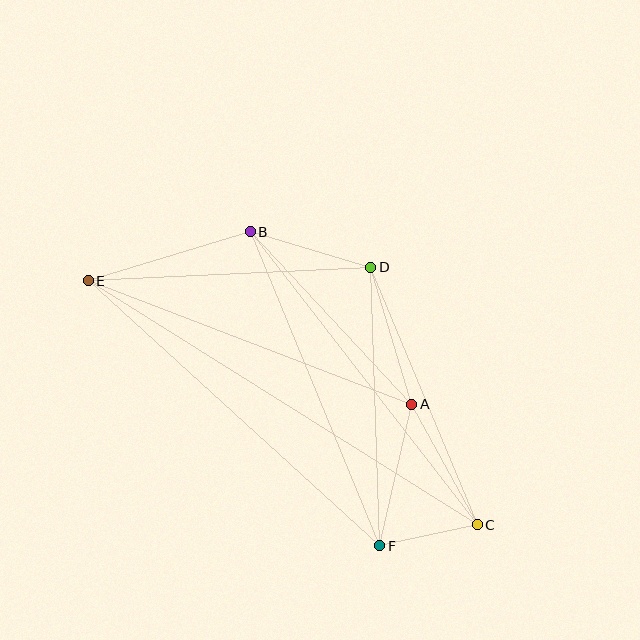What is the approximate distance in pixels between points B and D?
The distance between B and D is approximately 125 pixels.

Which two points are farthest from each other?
Points C and E are farthest from each other.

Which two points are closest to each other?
Points C and F are closest to each other.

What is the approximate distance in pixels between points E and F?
The distance between E and F is approximately 394 pixels.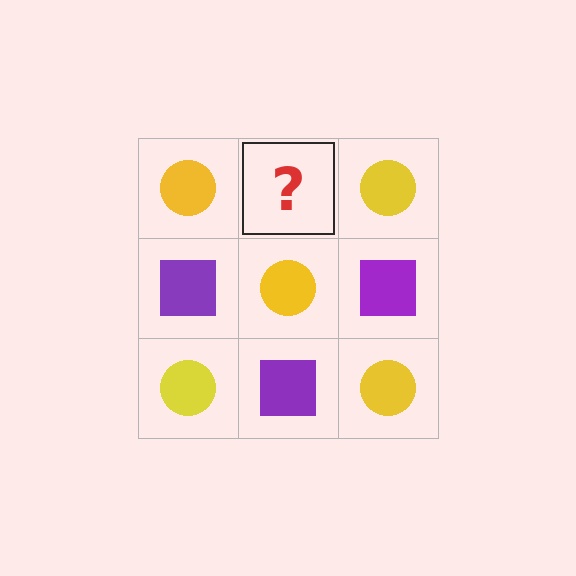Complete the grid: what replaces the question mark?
The question mark should be replaced with a purple square.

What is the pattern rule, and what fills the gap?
The rule is that it alternates yellow circle and purple square in a checkerboard pattern. The gap should be filled with a purple square.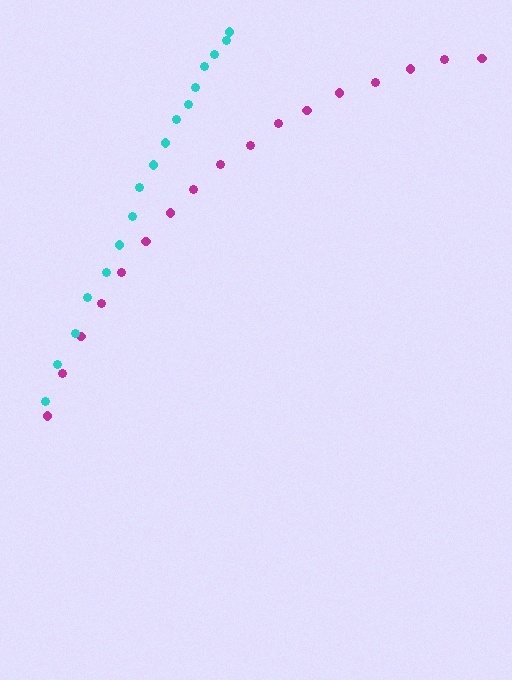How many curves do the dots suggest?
There are 2 distinct paths.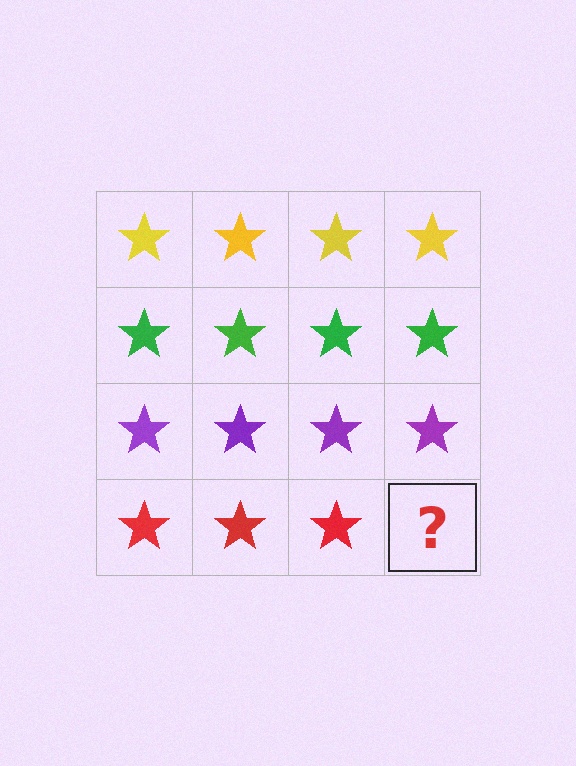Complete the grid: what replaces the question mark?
The question mark should be replaced with a red star.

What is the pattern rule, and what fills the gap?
The rule is that each row has a consistent color. The gap should be filled with a red star.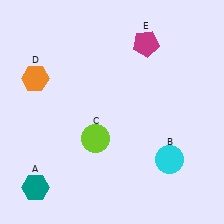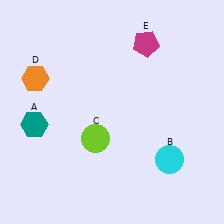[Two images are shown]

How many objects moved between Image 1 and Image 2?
1 object moved between the two images.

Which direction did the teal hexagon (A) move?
The teal hexagon (A) moved up.